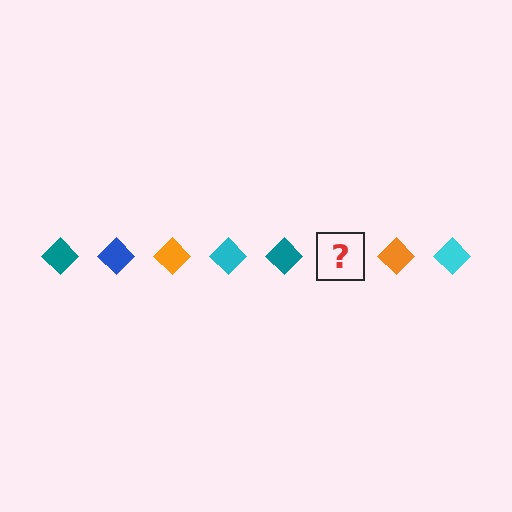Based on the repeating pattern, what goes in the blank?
The blank should be a blue diamond.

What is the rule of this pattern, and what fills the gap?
The rule is that the pattern cycles through teal, blue, orange, cyan diamonds. The gap should be filled with a blue diamond.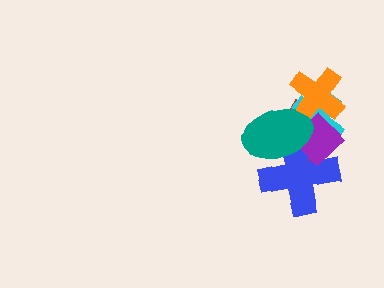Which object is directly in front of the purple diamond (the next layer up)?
The orange cross is directly in front of the purple diamond.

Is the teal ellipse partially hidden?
No, no other shape covers it.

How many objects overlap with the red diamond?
5 objects overlap with the red diamond.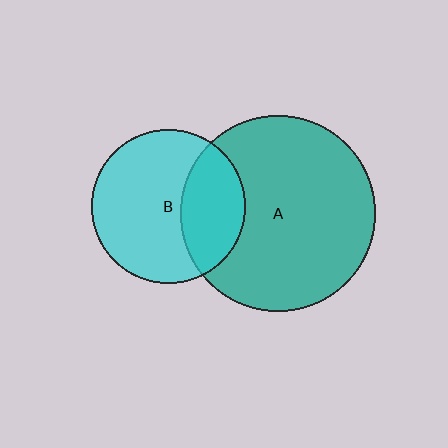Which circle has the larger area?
Circle A (teal).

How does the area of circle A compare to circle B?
Approximately 1.6 times.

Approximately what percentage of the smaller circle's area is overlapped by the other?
Approximately 35%.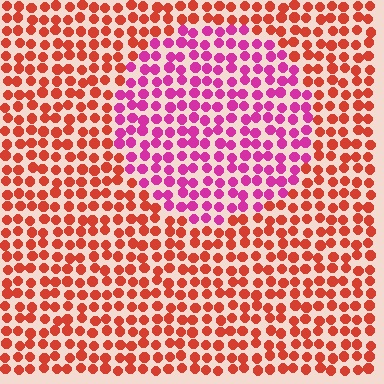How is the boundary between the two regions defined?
The boundary is defined purely by a slight shift in hue (about 48 degrees). Spacing, size, and orientation are identical on both sides.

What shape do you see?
I see a circle.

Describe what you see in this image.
The image is filled with small red elements in a uniform arrangement. A circle-shaped region is visible where the elements are tinted to a slightly different hue, forming a subtle color boundary.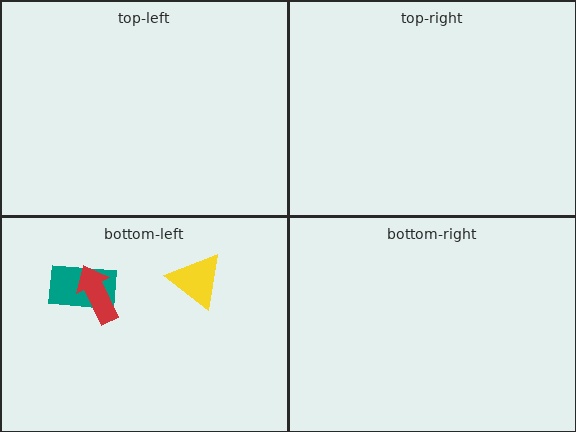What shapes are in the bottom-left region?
The teal rectangle, the yellow triangle, the red arrow.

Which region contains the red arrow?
The bottom-left region.